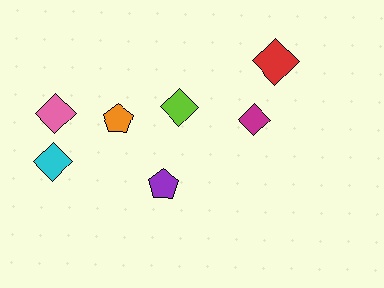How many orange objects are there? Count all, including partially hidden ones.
There is 1 orange object.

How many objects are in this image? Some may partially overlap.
There are 7 objects.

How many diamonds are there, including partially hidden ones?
There are 5 diamonds.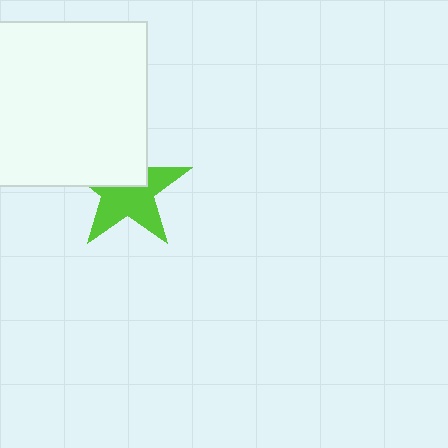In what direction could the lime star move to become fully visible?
The lime star could move down. That would shift it out from behind the white square entirely.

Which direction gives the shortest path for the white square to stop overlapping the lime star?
Moving up gives the shortest separation.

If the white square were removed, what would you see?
You would see the complete lime star.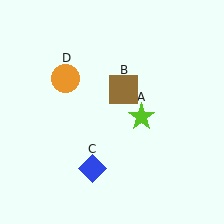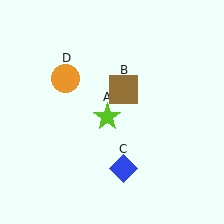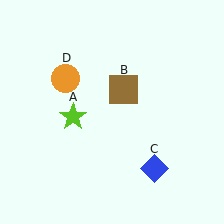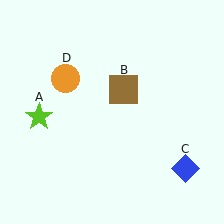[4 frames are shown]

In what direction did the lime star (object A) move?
The lime star (object A) moved left.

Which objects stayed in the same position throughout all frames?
Brown square (object B) and orange circle (object D) remained stationary.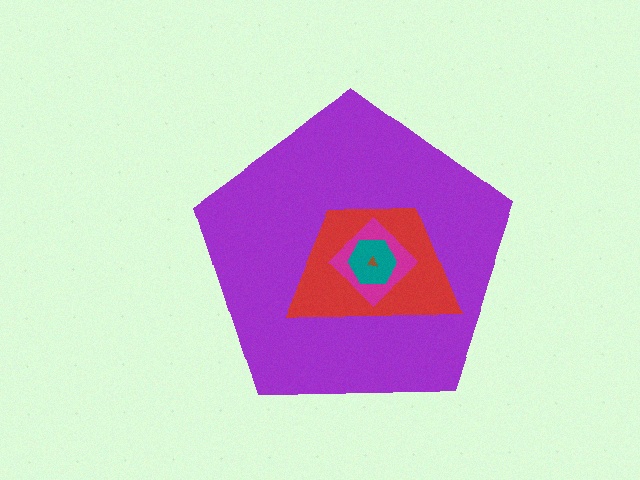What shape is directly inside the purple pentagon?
The red trapezoid.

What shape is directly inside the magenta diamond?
The teal hexagon.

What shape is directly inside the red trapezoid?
The magenta diamond.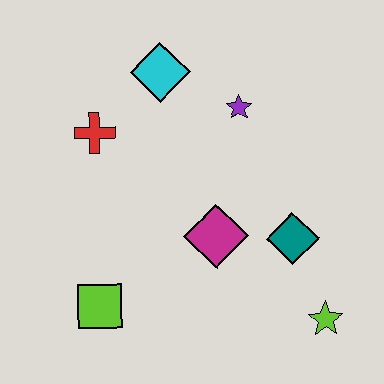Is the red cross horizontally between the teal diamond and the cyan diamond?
No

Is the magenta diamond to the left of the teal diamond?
Yes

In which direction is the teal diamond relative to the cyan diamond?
The teal diamond is below the cyan diamond.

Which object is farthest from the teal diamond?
The red cross is farthest from the teal diamond.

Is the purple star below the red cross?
No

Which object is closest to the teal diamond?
The magenta diamond is closest to the teal diamond.